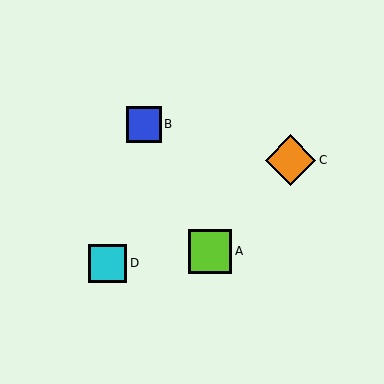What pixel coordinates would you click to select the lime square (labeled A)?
Click at (210, 251) to select the lime square A.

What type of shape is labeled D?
Shape D is a cyan square.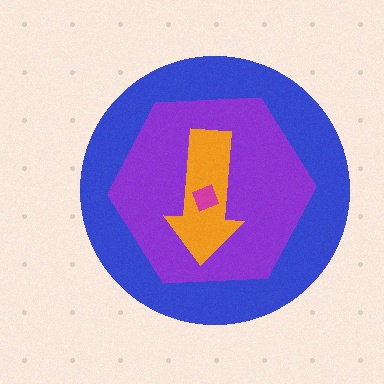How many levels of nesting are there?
4.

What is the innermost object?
The magenta square.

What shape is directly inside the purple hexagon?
The orange arrow.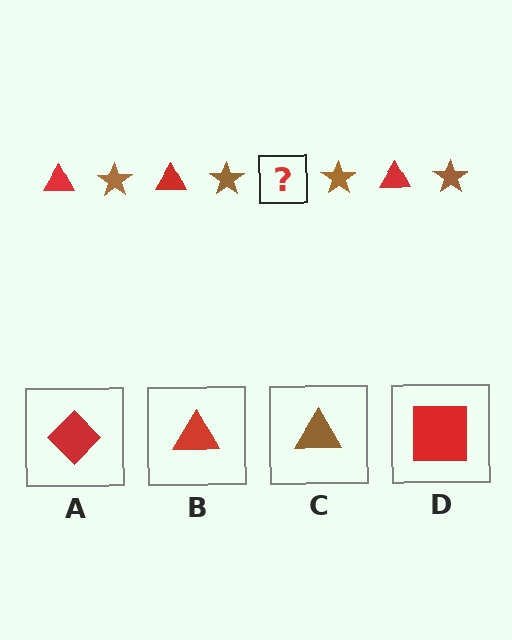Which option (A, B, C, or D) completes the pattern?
B.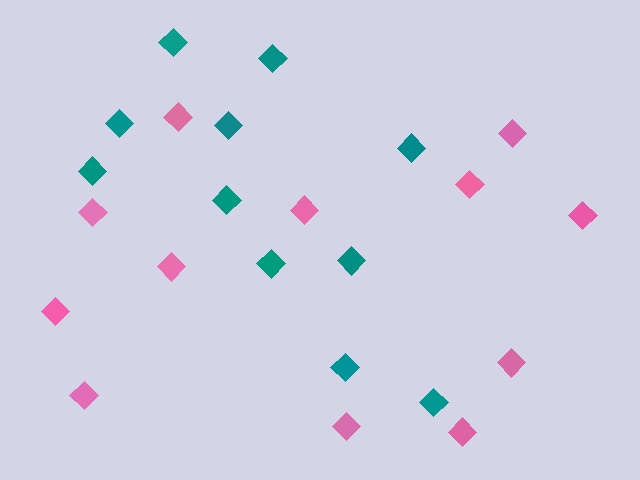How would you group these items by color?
There are 2 groups: one group of pink diamonds (12) and one group of teal diamonds (11).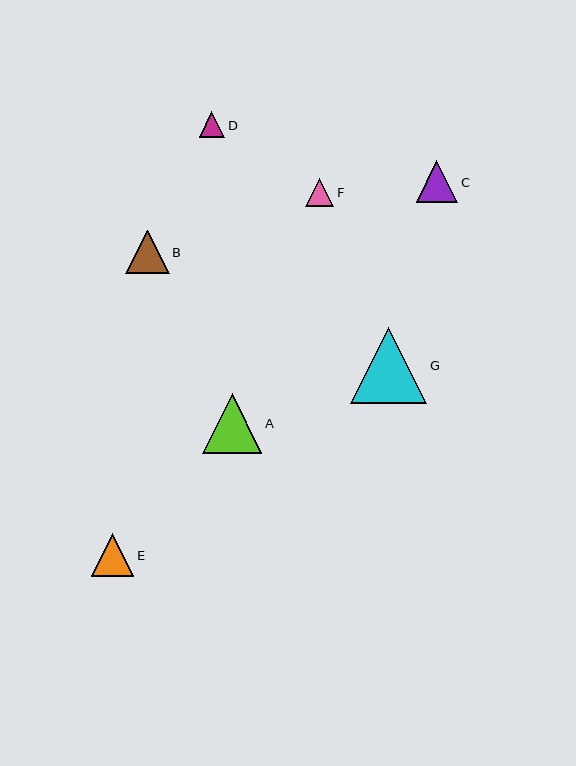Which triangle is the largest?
Triangle G is the largest with a size of approximately 76 pixels.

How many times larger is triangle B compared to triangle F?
Triangle B is approximately 1.6 times the size of triangle F.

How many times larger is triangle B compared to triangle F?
Triangle B is approximately 1.6 times the size of triangle F.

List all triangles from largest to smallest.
From largest to smallest: G, A, B, E, C, F, D.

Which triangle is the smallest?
Triangle D is the smallest with a size of approximately 26 pixels.